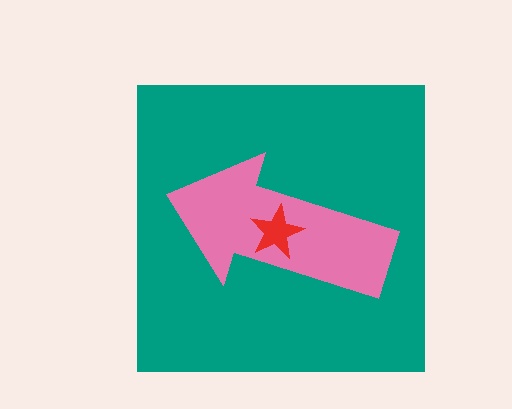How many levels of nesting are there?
3.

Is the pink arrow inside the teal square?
Yes.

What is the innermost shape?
The red star.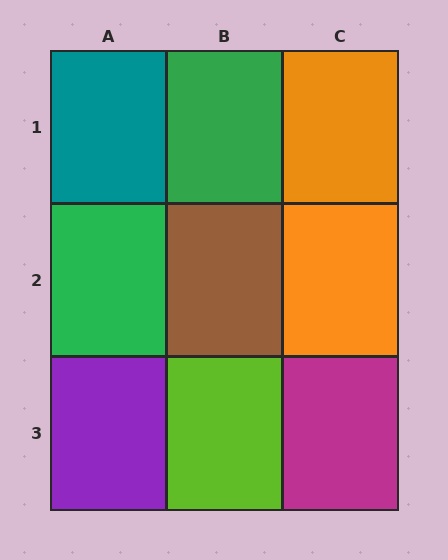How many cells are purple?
1 cell is purple.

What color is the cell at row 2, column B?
Brown.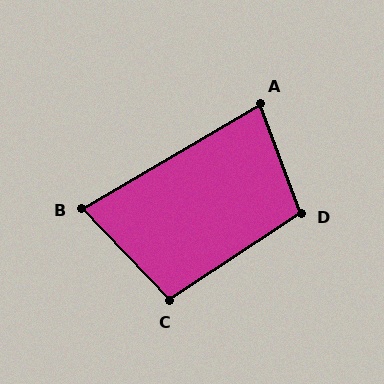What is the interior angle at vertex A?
Approximately 80 degrees (acute).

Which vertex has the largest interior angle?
D, at approximately 103 degrees.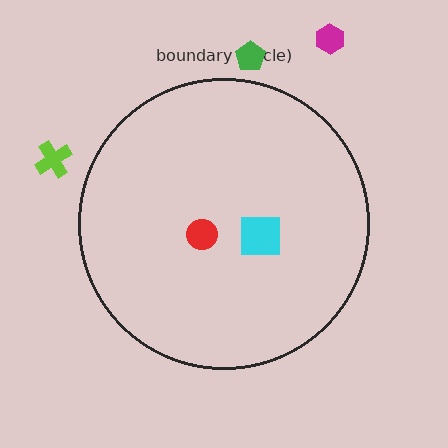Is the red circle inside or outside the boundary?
Inside.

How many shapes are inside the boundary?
2 inside, 3 outside.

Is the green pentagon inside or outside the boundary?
Outside.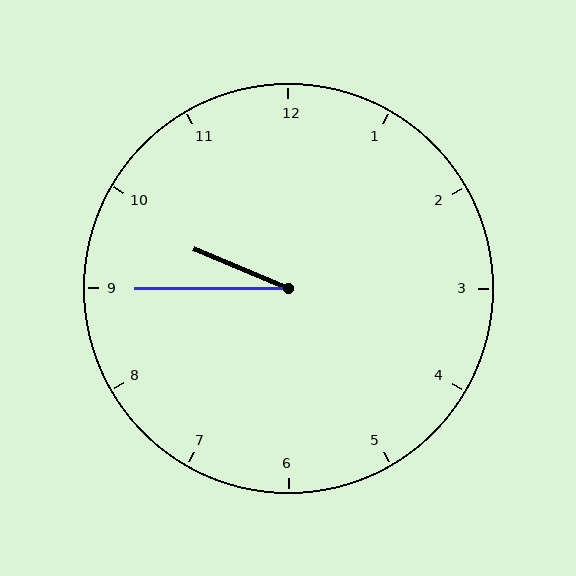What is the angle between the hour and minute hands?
Approximately 22 degrees.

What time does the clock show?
9:45.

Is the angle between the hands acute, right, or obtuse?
It is acute.